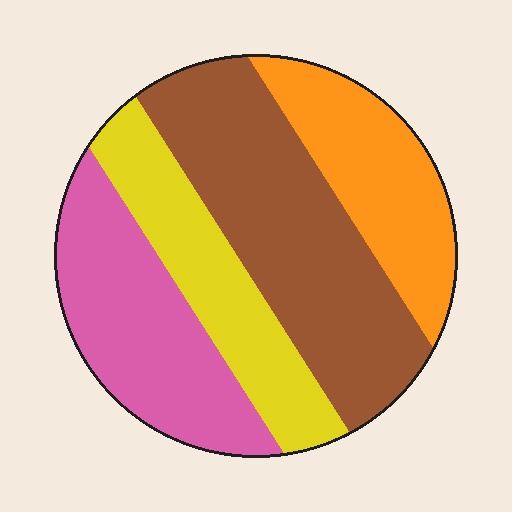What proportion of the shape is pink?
Pink takes up about one quarter (1/4) of the shape.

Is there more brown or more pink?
Brown.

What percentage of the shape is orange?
Orange covers about 20% of the shape.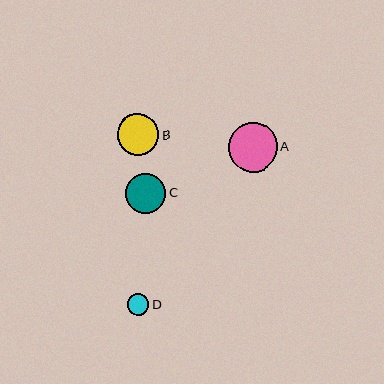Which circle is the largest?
Circle A is the largest with a size of approximately 49 pixels.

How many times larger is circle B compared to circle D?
Circle B is approximately 1.9 times the size of circle D.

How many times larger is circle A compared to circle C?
Circle A is approximately 1.2 times the size of circle C.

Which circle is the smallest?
Circle D is the smallest with a size of approximately 21 pixels.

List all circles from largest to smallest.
From largest to smallest: A, B, C, D.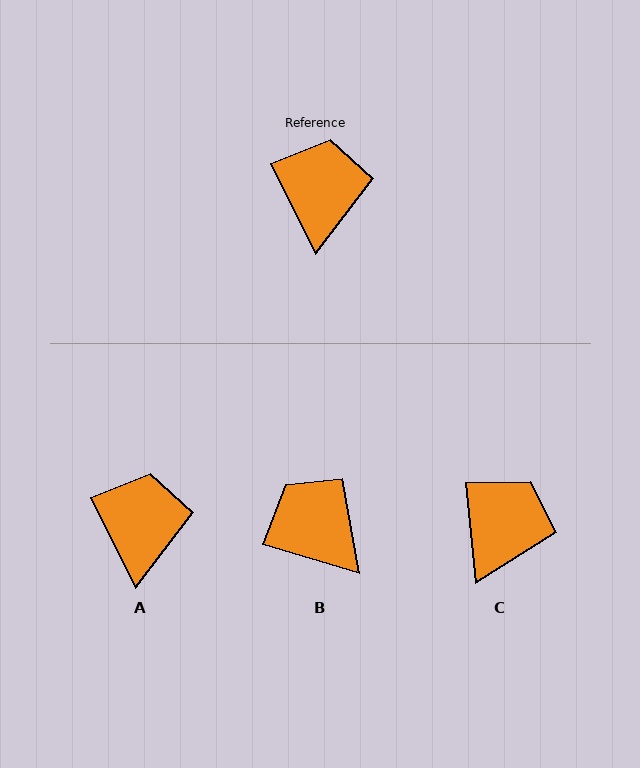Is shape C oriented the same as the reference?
No, it is off by about 21 degrees.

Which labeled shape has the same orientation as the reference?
A.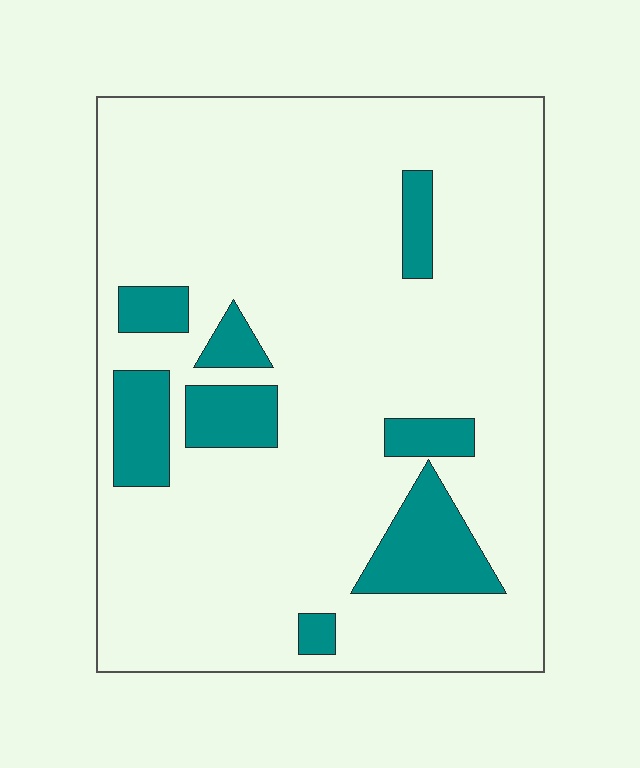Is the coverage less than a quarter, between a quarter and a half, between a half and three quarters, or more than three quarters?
Less than a quarter.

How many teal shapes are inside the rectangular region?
8.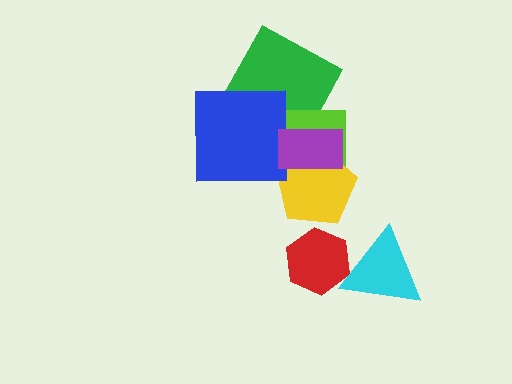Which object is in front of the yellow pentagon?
The purple rectangle is in front of the yellow pentagon.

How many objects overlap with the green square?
3 objects overlap with the green square.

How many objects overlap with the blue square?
2 objects overlap with the blue square.